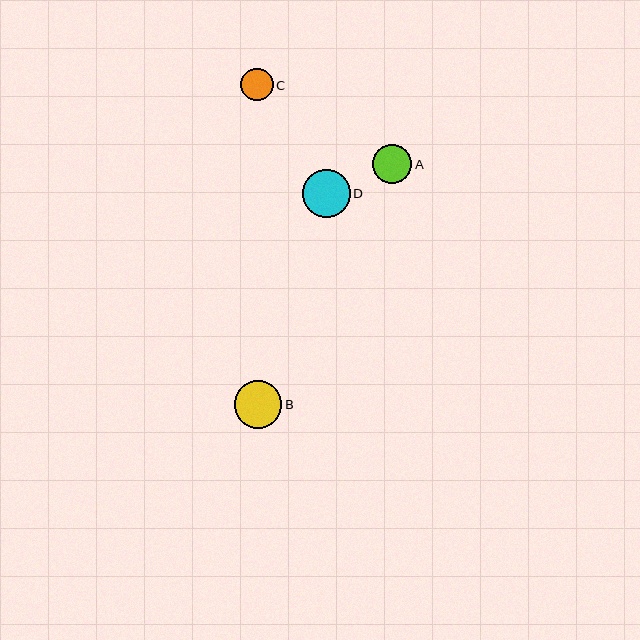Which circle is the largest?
Circle D is the largest with a size of approximately 48 pixels.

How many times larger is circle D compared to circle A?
Circle D is approximately 1.2 times the size of circle A.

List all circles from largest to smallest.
From largest to smallest: D, B, A, C.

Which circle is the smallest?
Circle C is the smallest with a size of approximately 33 pixels.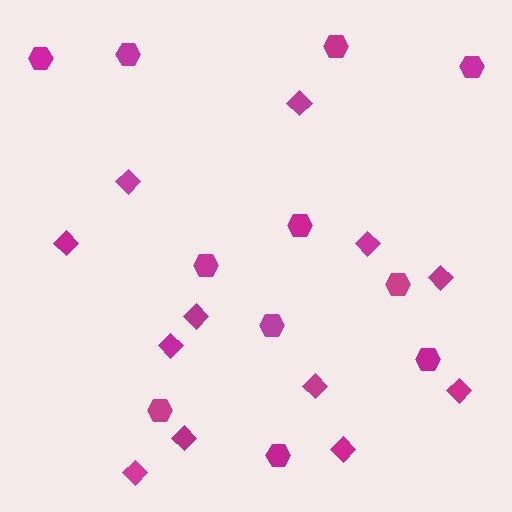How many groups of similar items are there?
There are 2 groups: one group of hexagons (11) and one group of diamonds (12).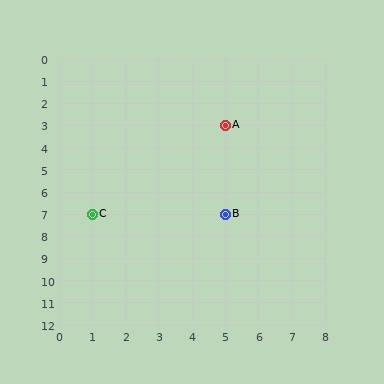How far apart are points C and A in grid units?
Points C and A are 4 columns and 4 rows apart (about 5.7 grid units diagonally).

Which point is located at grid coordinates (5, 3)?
Point A is at (5, 3).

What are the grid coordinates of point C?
Point C is at grid coordinates (1, 7).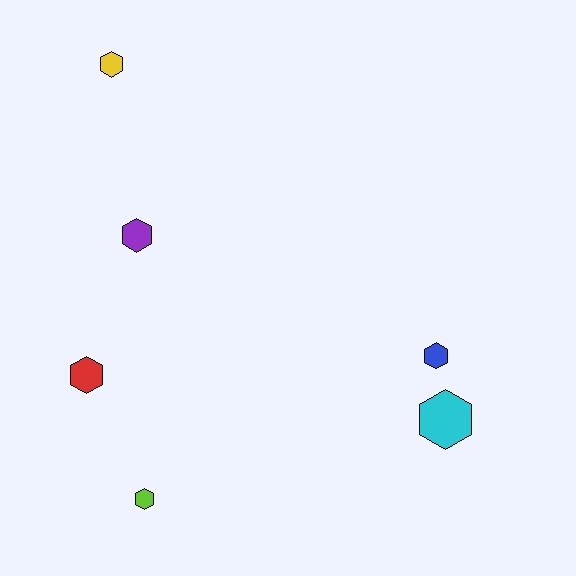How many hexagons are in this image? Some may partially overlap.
There are 6 hexagons.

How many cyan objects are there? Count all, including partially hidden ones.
There is 1 cyan object.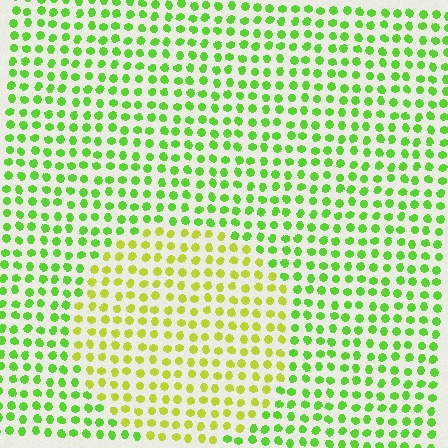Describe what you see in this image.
The image is filled with small lime elements in a uniform arrangement. A circle-shaped region is visible where the elements are tinted to a slightly different hue, forming a subtle color boundary.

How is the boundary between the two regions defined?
The boundary is defined purely by a slight shift in hue (about 37 degrees). Spacing, size, and orientation are identical on both sides.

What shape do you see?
I see a circle.